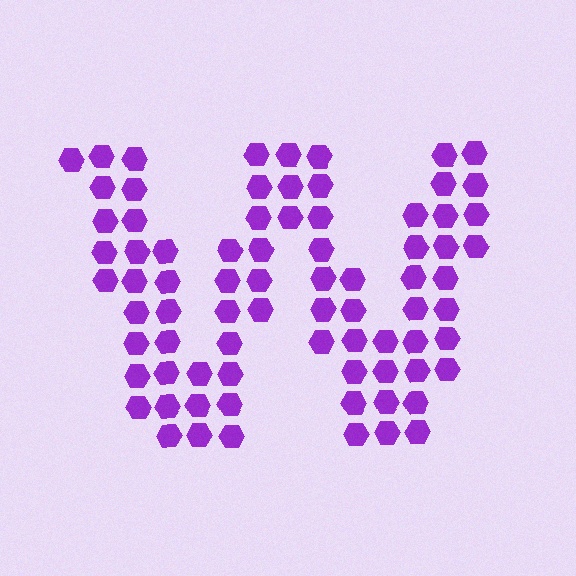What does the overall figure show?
The overall figure shows the letter W.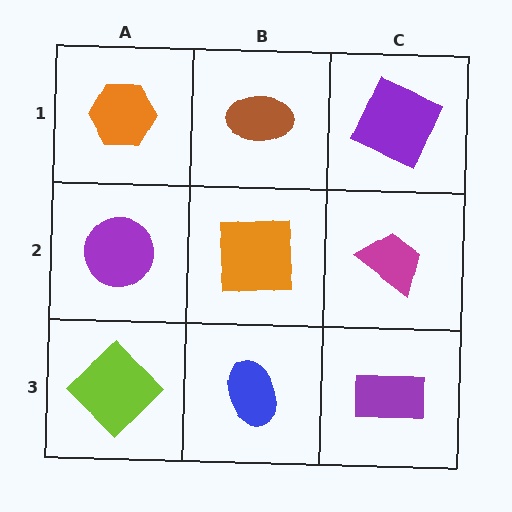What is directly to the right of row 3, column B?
A purple rectangle.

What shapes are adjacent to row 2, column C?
A purple square (row 1, column C), a purple rectangle (row 3, column C), an orange square (row 2, column B).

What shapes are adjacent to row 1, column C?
A magenta trapezoid (row 2, column C), a brown ellipse (row 1, column B).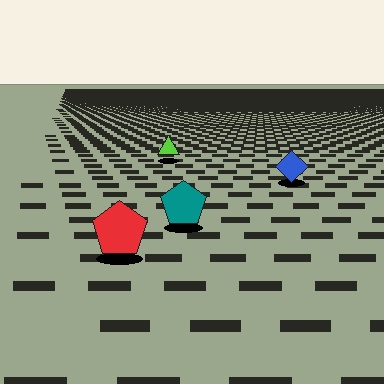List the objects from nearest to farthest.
From nearest to farthest: the red pentagon, the teal pentagon, the blue diamond, the lime triangle.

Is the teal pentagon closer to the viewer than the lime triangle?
Yes. The teal pentagon is closer — you can tell from the texture gradient: the ground texture is coarser near it.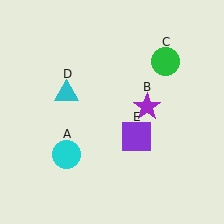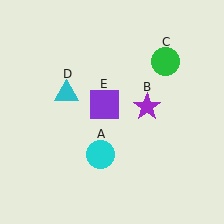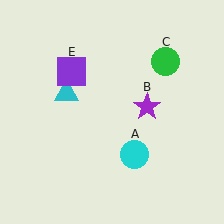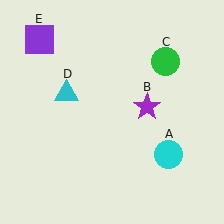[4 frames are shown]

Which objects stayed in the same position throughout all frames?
Purple star (object B) and green circle (object C) and cyan triangle (object D) remained stationary.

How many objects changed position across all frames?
2 objects changed position: cyan circle (object A), purple square (object E).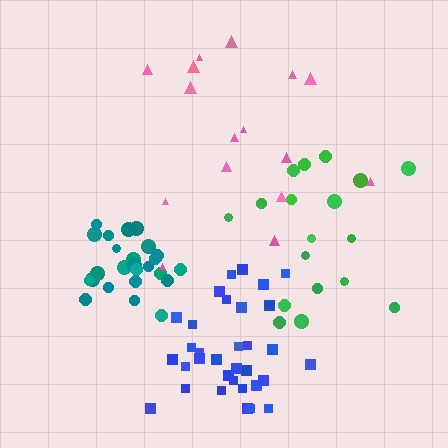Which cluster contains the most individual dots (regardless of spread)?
Blue (33).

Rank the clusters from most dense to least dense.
teal, blue, green, pink.